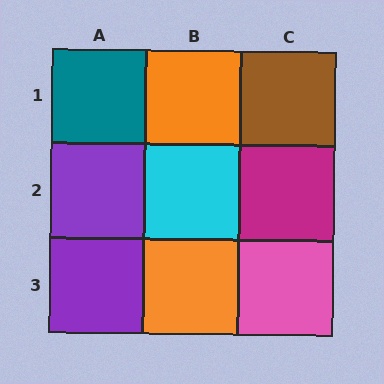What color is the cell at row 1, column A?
Teal.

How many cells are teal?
1 cell is teal.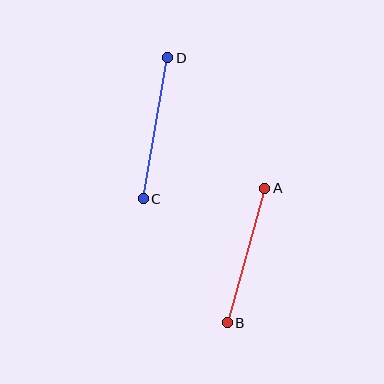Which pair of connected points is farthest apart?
Points C and D are farthest apart.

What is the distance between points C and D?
The distance is approximately 143 pixels.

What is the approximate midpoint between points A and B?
The midpoint is at approximately (246, 255) pixels.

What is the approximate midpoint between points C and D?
The midpoint is at approximately (155, 128) pixels.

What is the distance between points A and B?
The distance is approximately 140 pixels.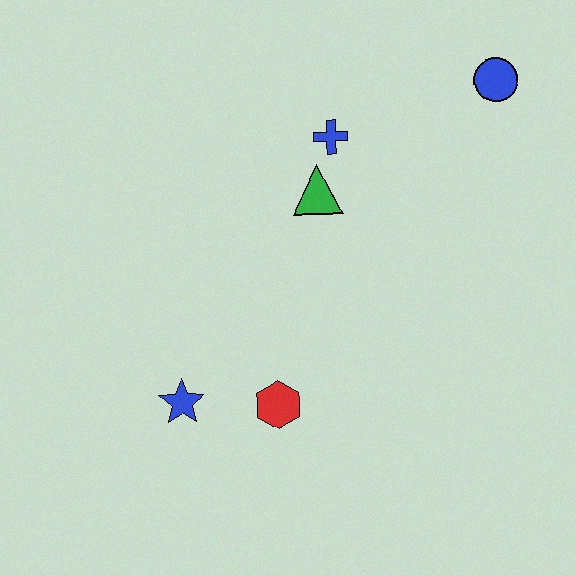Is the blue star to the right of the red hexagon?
No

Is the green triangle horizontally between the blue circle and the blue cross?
No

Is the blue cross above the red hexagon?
Yes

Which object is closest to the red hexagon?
The blue star is closest to the red hexagon.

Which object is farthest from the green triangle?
The blue star is farthest from the green triangle.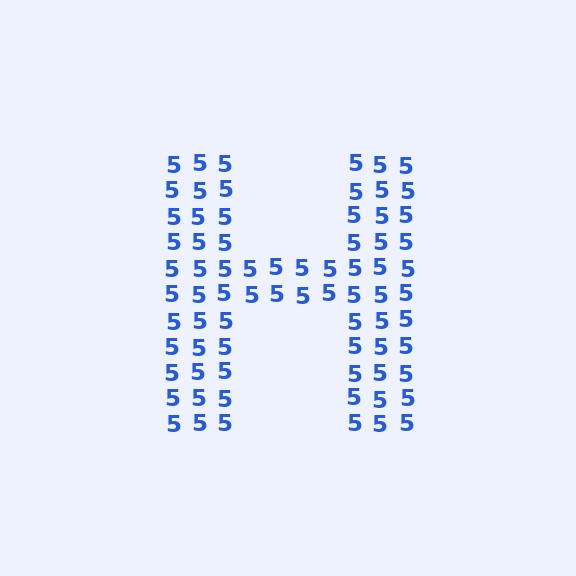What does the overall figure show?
The overall figure shows the letter H.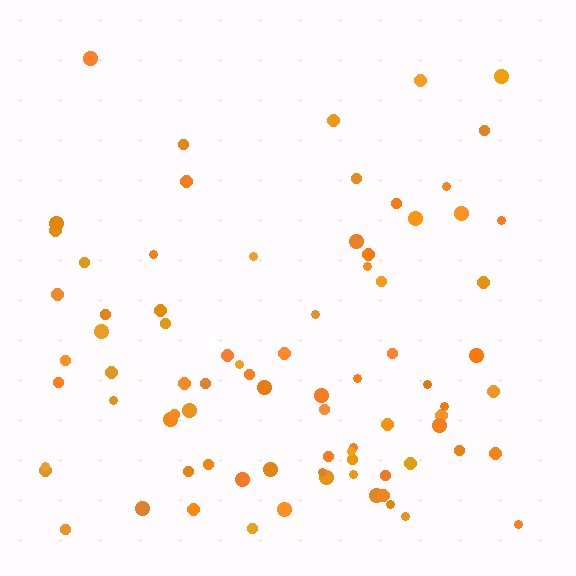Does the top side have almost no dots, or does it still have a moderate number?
Still a moderate number, just noticeably fewer than the bottom.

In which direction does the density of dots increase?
From top to bottom, with the bottom side densest.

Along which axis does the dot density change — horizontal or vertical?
Vertical.